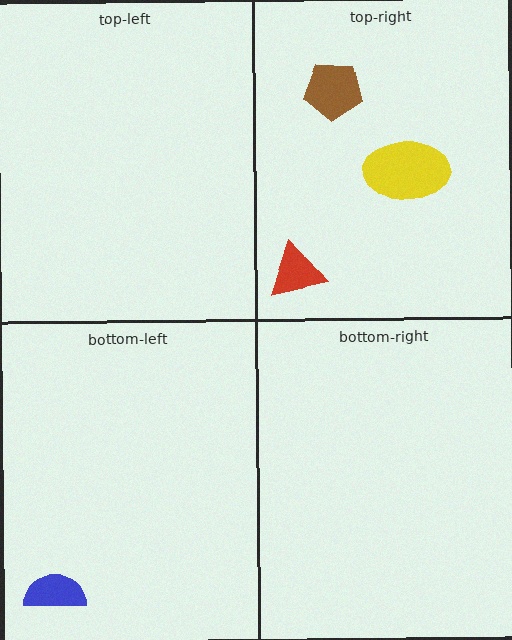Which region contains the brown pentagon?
The top-right region.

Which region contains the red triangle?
The top-right region.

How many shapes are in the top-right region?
3.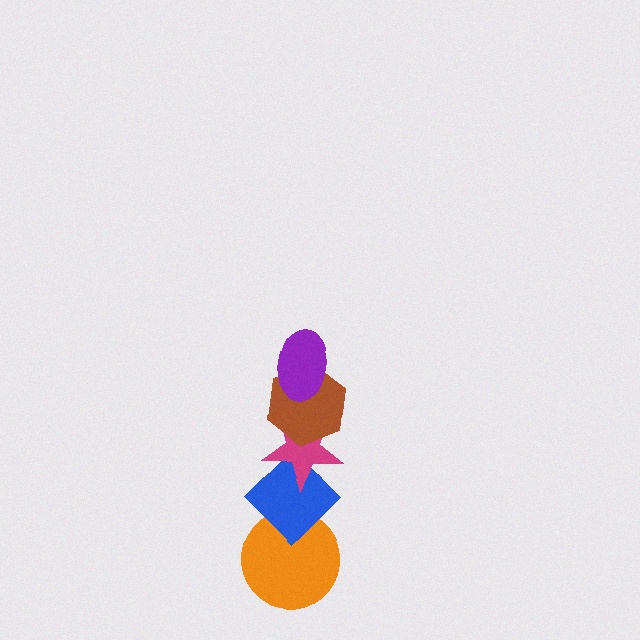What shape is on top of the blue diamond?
The magenta star is on top of the blue diamond.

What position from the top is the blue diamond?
The blue diamond is 4th from the top.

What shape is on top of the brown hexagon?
The purple ellipse is on top of the brown hexagon.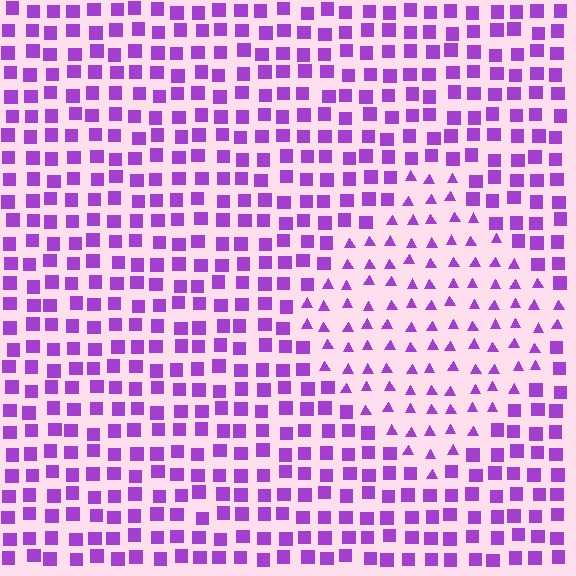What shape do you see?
I see a diamond.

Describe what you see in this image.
The image is filled with small purple elements arranged in a uniform grid. A diamond-shaped region contains triangles, while the surrounding area contains squares. The boundary is defined purely by the change in element shape.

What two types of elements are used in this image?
The image uses triangles inside the diamond region and squares outside it.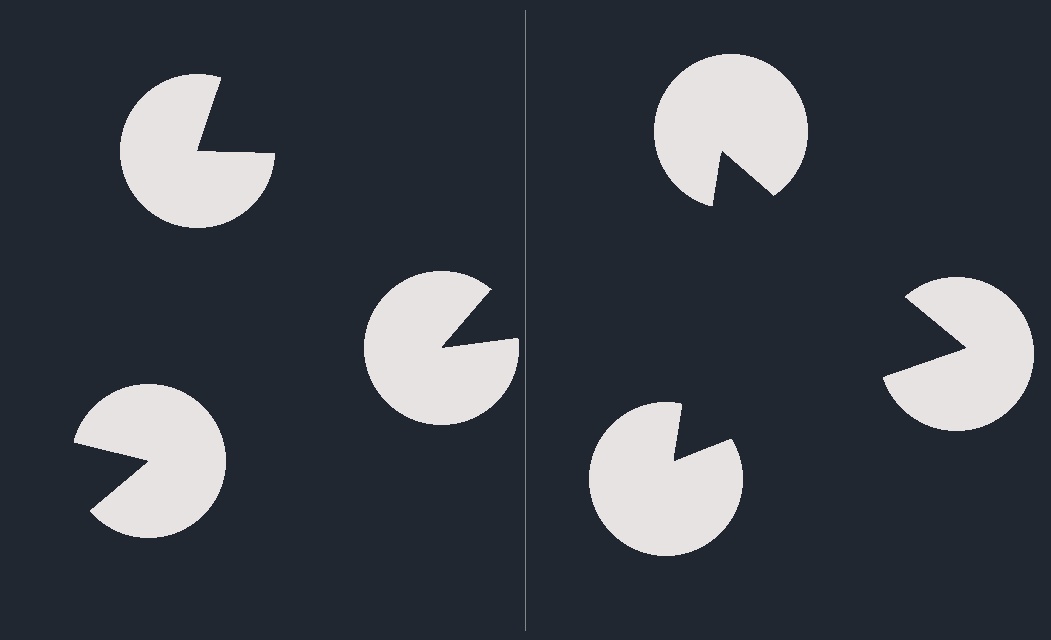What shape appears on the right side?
An illusory triangle.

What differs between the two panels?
The pac-man discs are positioned identically on both sides; only the wedge orientations differ. On the right they align to a triangle; on the left they are misaligned.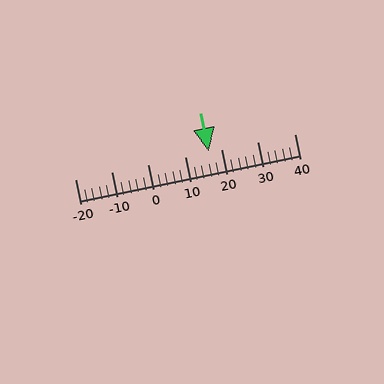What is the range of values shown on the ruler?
The ruler shows values from -20 to 40.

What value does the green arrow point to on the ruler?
The green arrow points to approximately 16.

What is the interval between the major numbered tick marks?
The major tick marks are spaced 10 units apart.